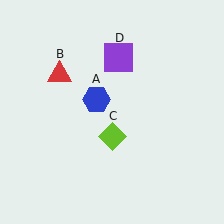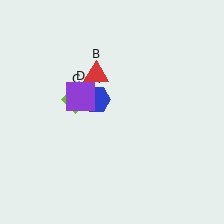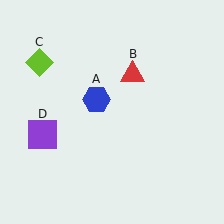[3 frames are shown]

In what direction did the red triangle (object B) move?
The red triangle (object B) moved right.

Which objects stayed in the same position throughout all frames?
Blue hexagon (object A) remained stationary.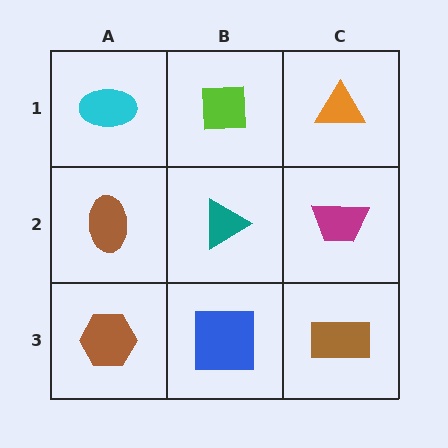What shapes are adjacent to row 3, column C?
A magenta trapezoid (row 2, column C), a blue square (row 3, column B).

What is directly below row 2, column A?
A brown hexagon.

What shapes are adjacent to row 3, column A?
A brown ellipse (row 2, column A), a blue square (row 3, column B).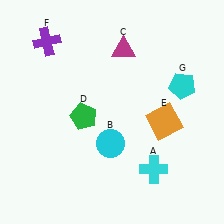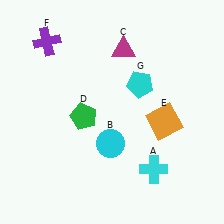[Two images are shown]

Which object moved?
The cyan pentagon (G) moved left.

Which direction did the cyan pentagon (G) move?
The cyan pentagon (G) moved left.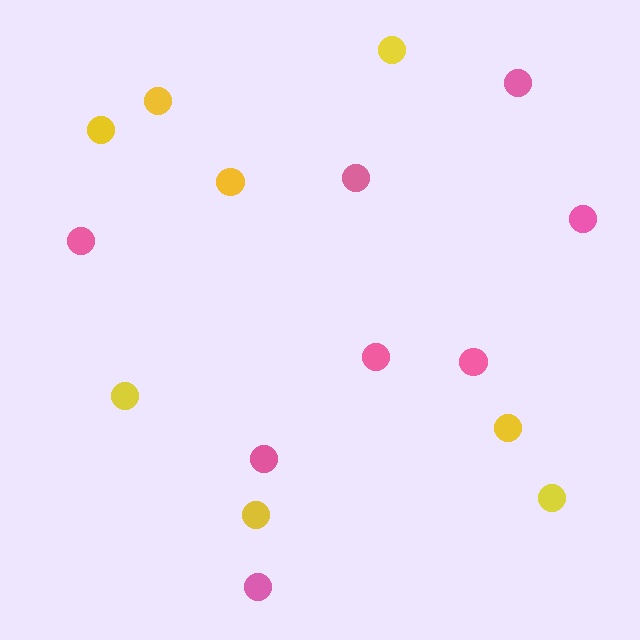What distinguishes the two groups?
There are 2 groups: one group of yellow circles (8) and one group of pink circles (8).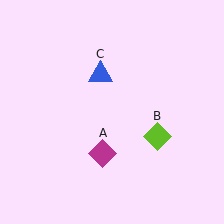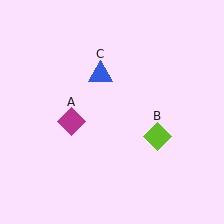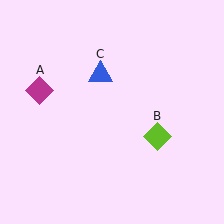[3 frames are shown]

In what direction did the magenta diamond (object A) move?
The magenta diamond (object A) moved up and to the left.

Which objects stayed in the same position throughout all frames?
Lime diamond (object B) and blue triangle (object C) remained stationary.